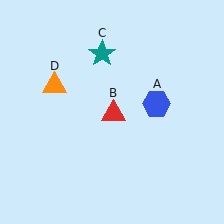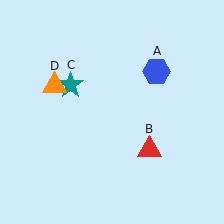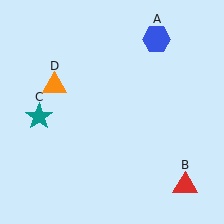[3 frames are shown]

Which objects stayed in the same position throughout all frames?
Orange triangle (object D) remained stationary.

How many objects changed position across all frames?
3 objects changed position: blue hexagon (object A), red triangle (object B), teal star (object C).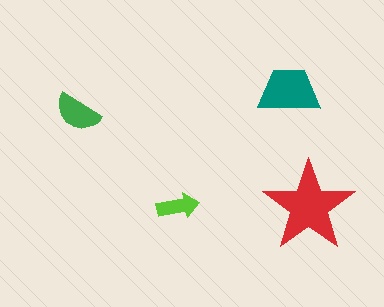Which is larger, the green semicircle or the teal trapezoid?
The teal trapezoid.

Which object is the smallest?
The lime arrow.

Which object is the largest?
The red star.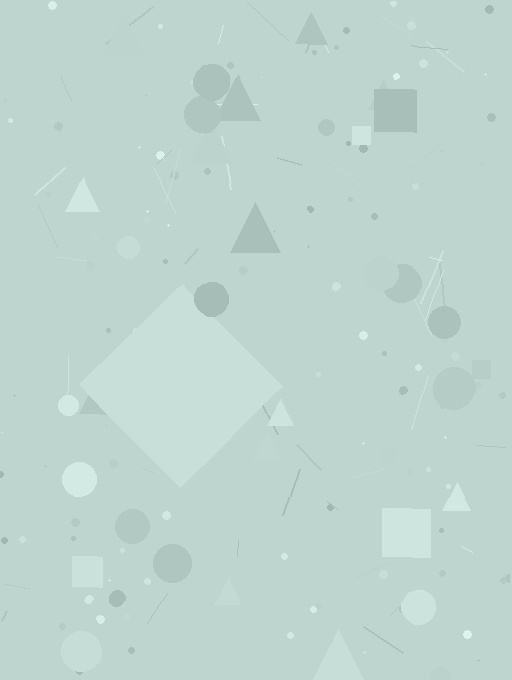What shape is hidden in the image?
A diamond is hidden in the image.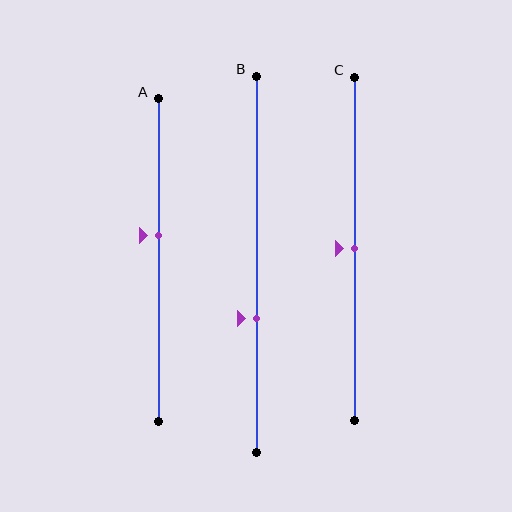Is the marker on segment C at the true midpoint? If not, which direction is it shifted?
Yes, the marker on segment C is at the true midpoint.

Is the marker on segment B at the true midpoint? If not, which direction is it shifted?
No, the marker on segment B is shifted downward by about 15% of the segment length.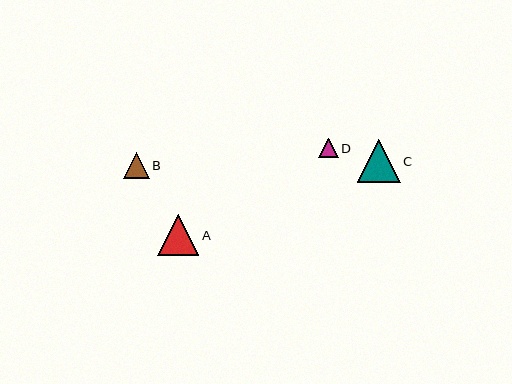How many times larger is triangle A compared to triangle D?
Triangle A is approximately 2.1 times the size of triangle D.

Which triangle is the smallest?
Triangle D is the smallest with a size of approximately 20 pixels.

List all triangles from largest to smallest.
From largest to smallest: C, A, B, D.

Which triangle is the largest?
Triangle C is the largest with a size of approximately 43 pixels.